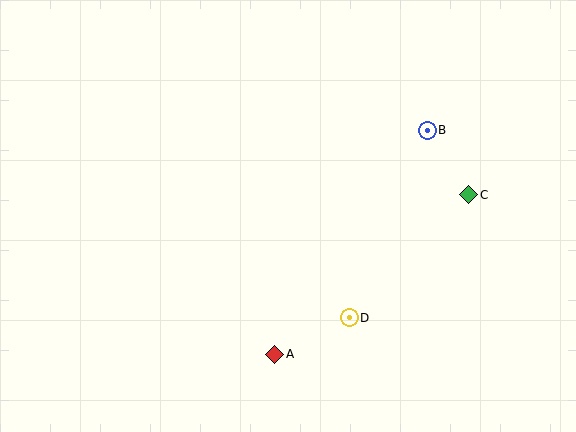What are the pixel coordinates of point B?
Point B is at (427, 130).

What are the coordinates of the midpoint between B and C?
The midpoint between B and C is at (448, 163).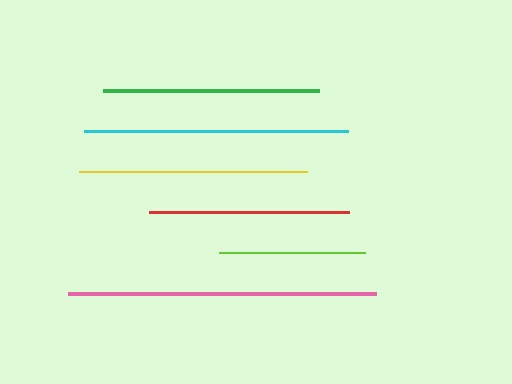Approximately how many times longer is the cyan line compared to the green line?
The cyan line is approximately 1.2 times the length of the green line.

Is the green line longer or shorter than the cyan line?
The cyan line is longer than the green line.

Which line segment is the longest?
The pink line is the longest at approximately 308 pixels.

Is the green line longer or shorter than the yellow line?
The yellow line is longer than the green line.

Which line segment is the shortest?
The lime line is the shortest at approximately 146 pixels.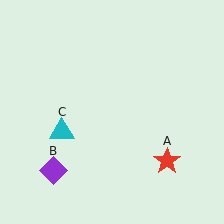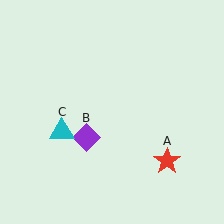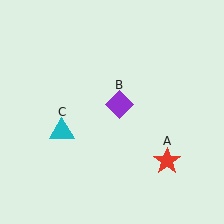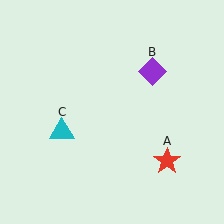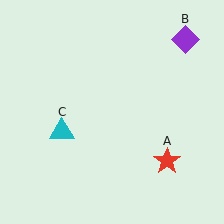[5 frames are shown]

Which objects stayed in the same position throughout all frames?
Red star (object A) and cyan triangle (object C) remained stationary.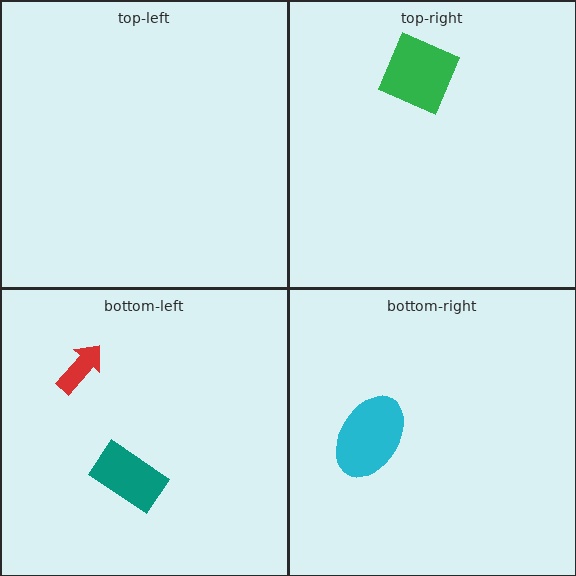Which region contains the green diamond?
The top-right region.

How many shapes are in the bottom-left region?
2.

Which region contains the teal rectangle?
The bottom-left region.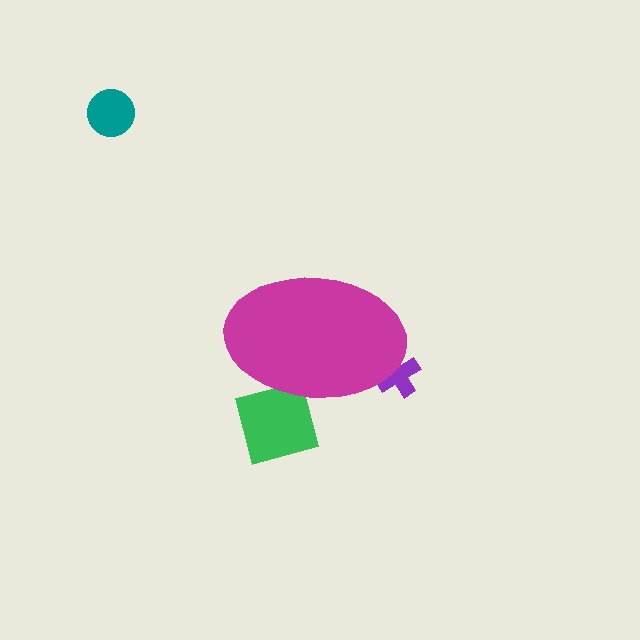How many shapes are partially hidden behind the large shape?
2 shapes are partially hidden.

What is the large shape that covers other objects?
A magenta ellipse.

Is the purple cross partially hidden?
Yes, the purple cross is partially hidden behind the magenta ellipse.